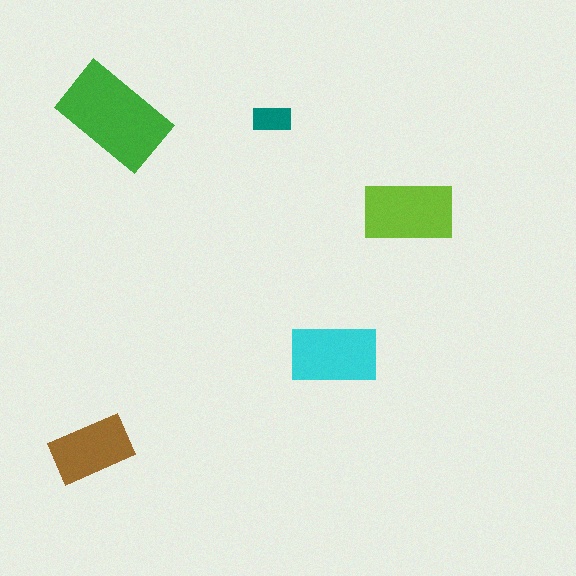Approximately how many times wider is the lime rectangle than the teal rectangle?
About 2.5 times wider.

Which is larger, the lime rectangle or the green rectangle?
The green one.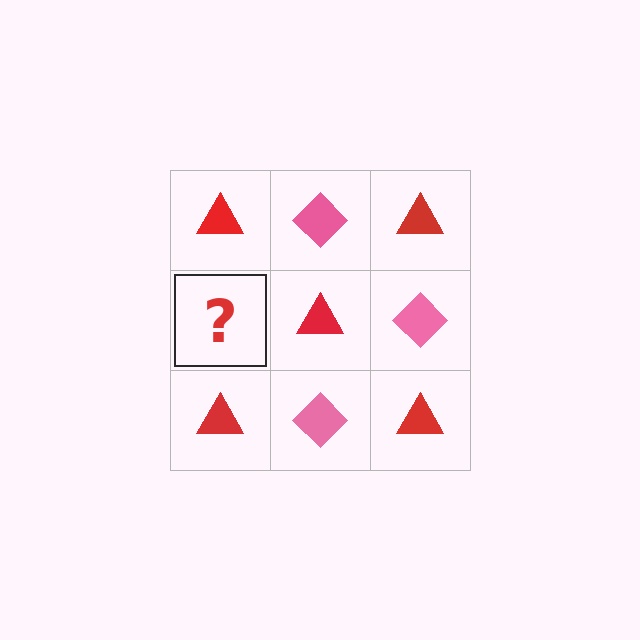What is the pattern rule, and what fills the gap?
The rule is that it alternates red triangle and pink diamond in a checkerboard pattern. The gap should be filled with a pink diamond.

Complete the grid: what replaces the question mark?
The question mark should be replaced with a pink diamond.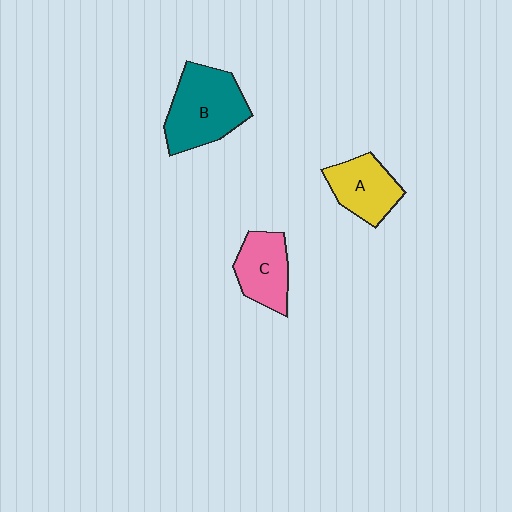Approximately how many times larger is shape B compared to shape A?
Approximately 1.5 times.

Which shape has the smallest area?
Shape C (pink).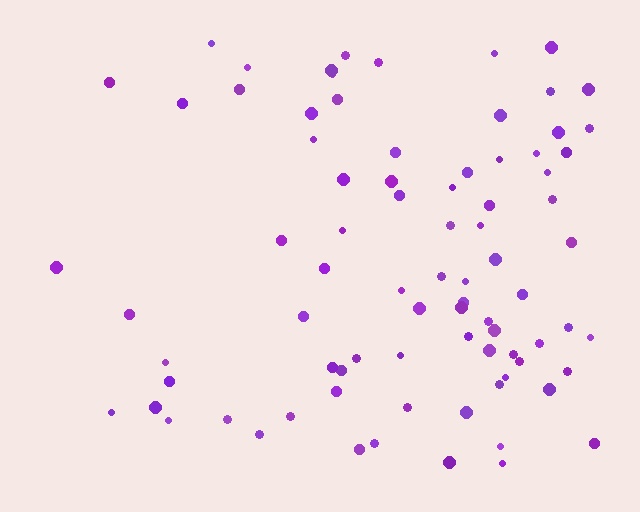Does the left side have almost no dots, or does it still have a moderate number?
Still a moderate number, just noticeably fewer than the right.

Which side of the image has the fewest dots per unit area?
The left.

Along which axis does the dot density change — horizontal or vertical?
Horizontal.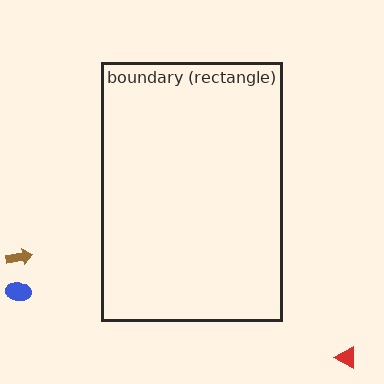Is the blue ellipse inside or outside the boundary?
Outside.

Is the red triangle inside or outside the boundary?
Outside.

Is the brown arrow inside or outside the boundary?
Outside.